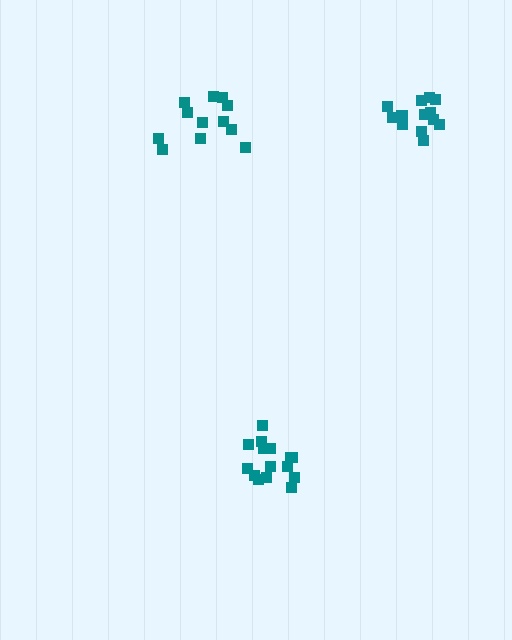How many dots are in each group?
Group 1: 15 dots, Group 2: 12 dots, Group 3: 14 dots (41 total).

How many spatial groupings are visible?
There are 3 spatial groupings.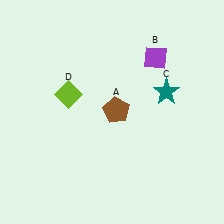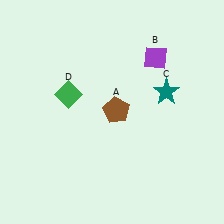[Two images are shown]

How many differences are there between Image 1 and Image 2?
There is 1 difference between the two images.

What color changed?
The diamond (D) changed from lime in Image 1 to green in Image 2.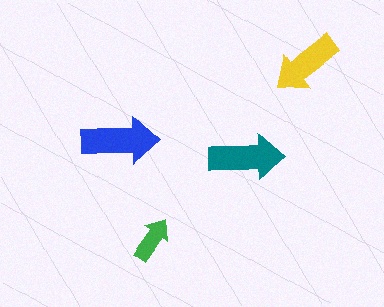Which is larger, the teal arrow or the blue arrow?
The blue one.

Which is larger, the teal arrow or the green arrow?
The teal one.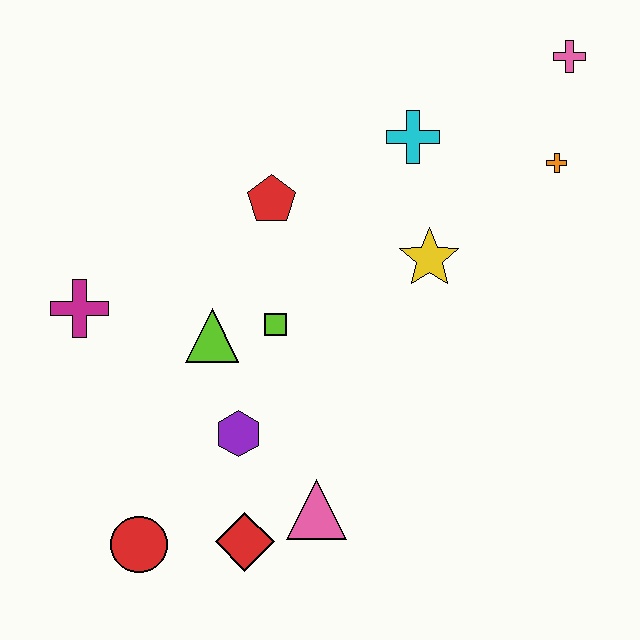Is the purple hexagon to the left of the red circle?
No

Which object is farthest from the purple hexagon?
The pink cross is farthest from the purple hexagon.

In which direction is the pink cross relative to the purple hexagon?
The pink cross is above the purple hexagon.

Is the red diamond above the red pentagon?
No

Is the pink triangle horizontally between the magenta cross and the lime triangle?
No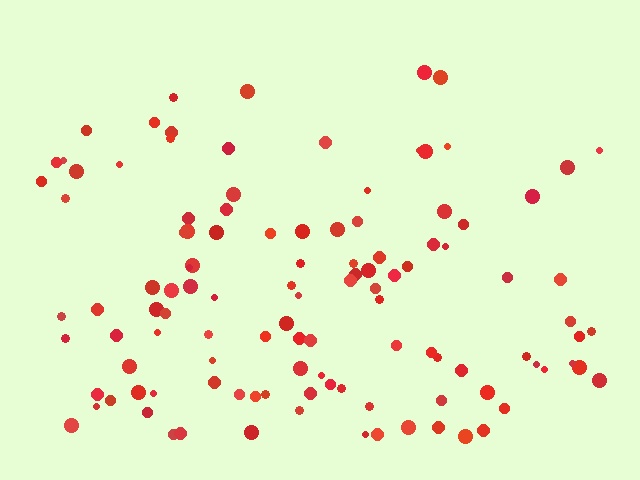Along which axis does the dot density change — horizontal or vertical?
Vertical.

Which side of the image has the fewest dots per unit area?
The top.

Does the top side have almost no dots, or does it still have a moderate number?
Still a moderate number, just noticeably fewer than the bottom.